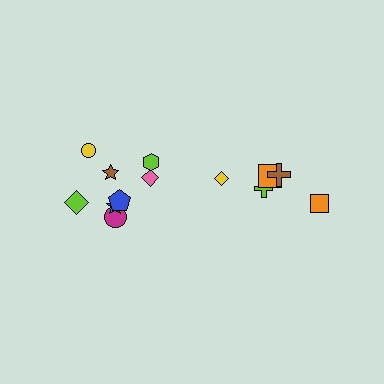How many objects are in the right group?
There are 5 objects.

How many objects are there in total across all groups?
There are 13 objects.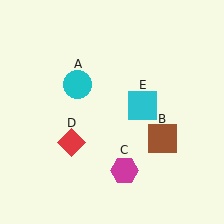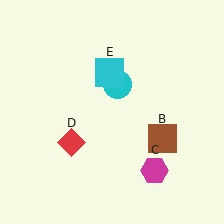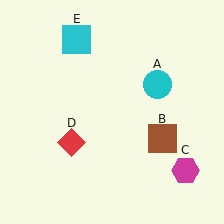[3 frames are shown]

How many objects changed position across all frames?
3 objects changed position: cyan circle (object A), magenta hexagon (object C), cyan square (object E).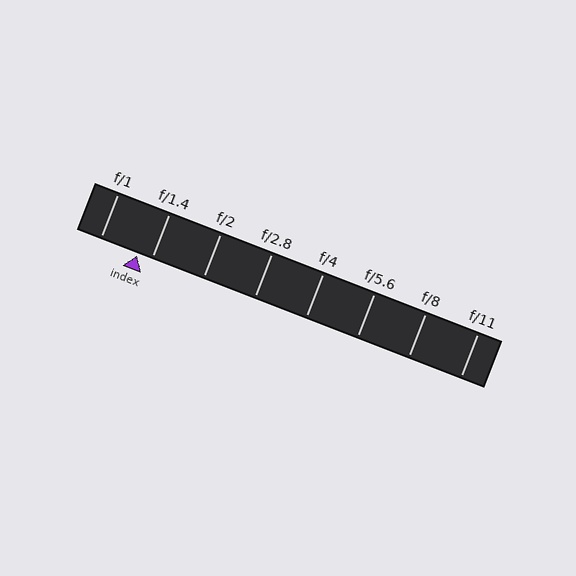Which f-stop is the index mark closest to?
The index mark is closest to f/1.4.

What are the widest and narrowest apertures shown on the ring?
The widest aperture shown is f/1 and the narrowest is f/11.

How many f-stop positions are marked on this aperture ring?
There are 8 f-stop positions marked.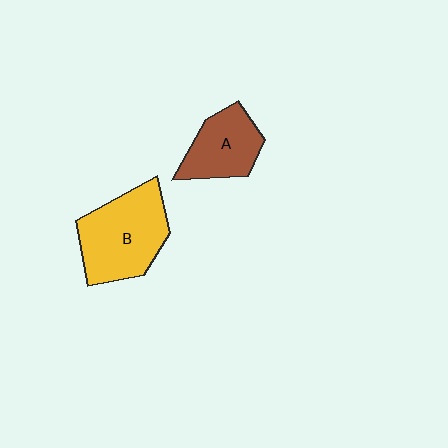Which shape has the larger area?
Shape B (yellow).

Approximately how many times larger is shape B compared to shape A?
Approximately 1.5 times.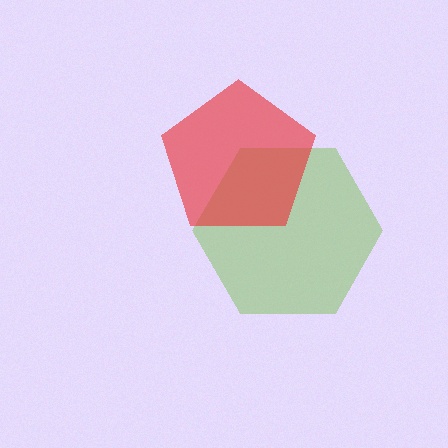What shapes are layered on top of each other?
The layered shapes are: a lime hexagon, a red pentagon.